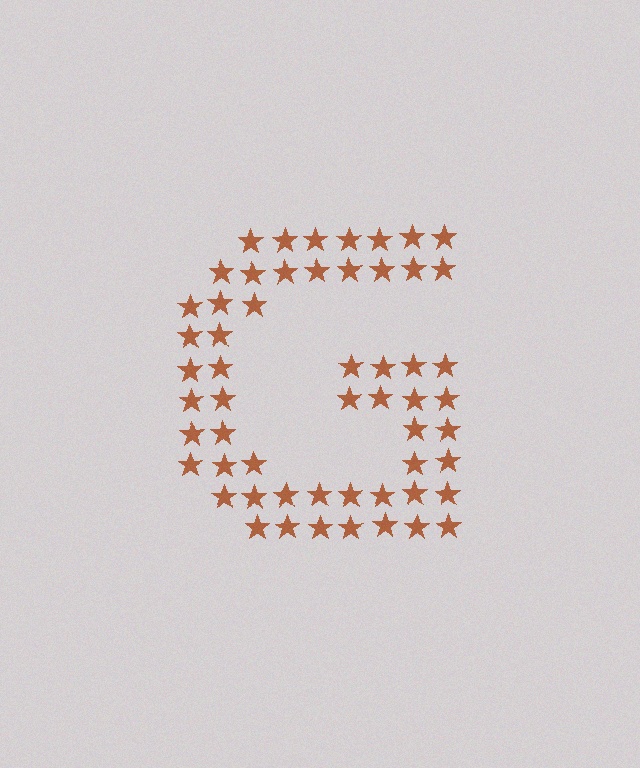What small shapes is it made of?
It is made of small stars.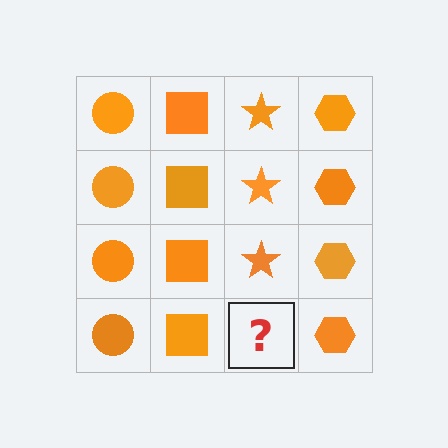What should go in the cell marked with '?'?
The missing cell should contain an orange star.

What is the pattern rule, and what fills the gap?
The rule is that each column has a consistent shape. The gap should be filled with an orange star.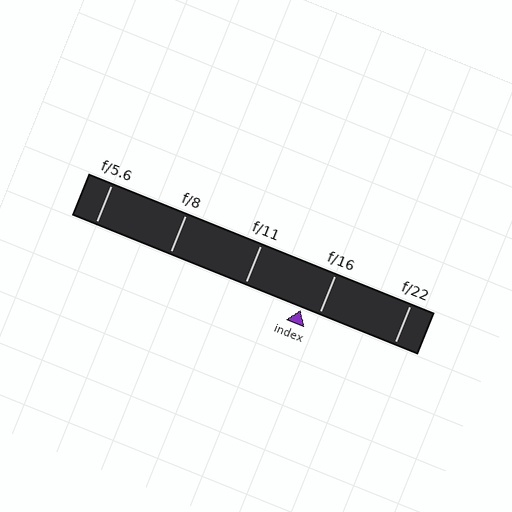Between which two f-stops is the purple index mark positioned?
The index mark is between f/11 and f/16.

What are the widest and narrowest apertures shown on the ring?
The widest aperture shown is f/5.6 and the narrowest is f/22.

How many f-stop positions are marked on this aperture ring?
There are 5 f-stop positions marked.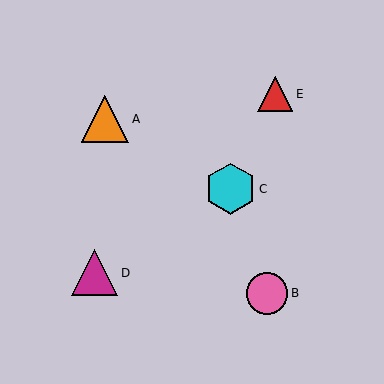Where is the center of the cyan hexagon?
The center of the cyan hexagon is at (230, 189).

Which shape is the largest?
The cyan hexagon (labeled C) is the largest.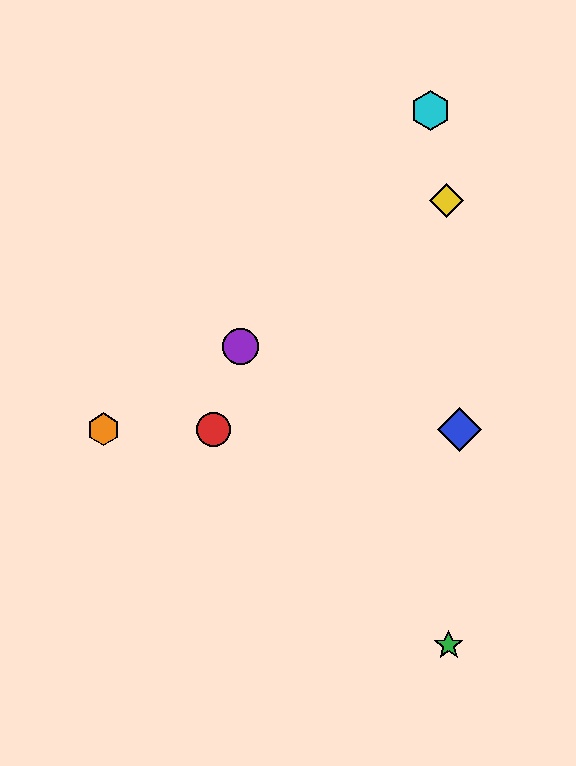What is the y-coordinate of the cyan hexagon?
The cyan hexagon is at y≈111.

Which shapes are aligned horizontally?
The red circle, the blue diamond, the orange hexagon are aligned horizontally.